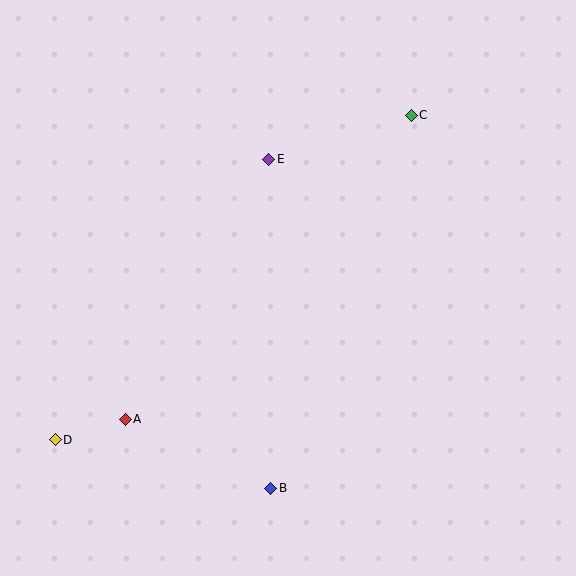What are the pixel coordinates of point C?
Point C is at (411, 115).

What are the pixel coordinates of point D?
Point D is at (55, 440).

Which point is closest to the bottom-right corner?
Point B is closest to the bottom-right corner.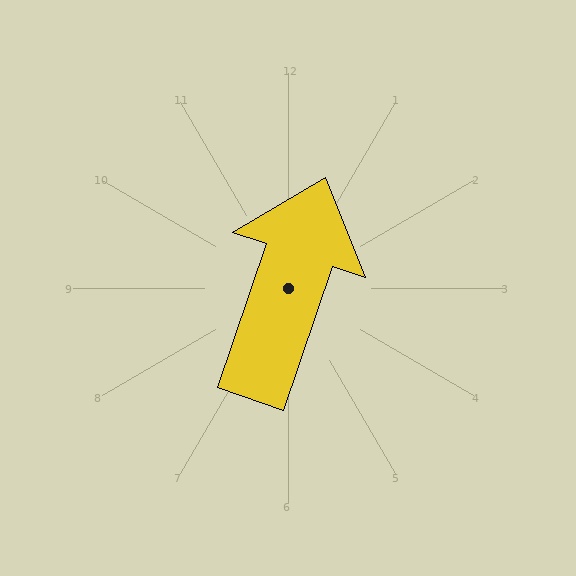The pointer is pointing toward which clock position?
Roughly 1 o'clock.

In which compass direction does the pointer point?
North.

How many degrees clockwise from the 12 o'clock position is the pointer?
Approximately 19 degrees.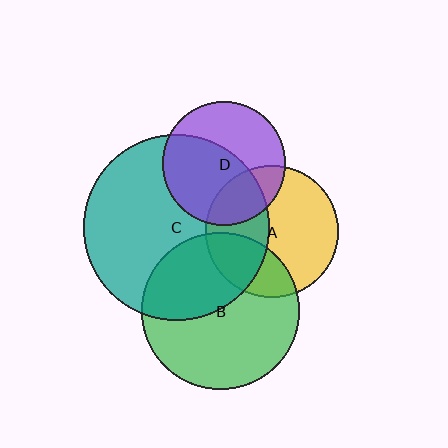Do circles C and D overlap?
Yes.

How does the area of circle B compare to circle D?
Approximately 1.6 times.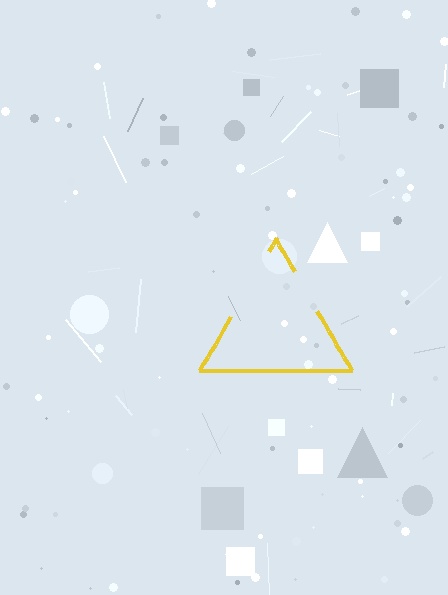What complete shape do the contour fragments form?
The contour fragments form a triangle.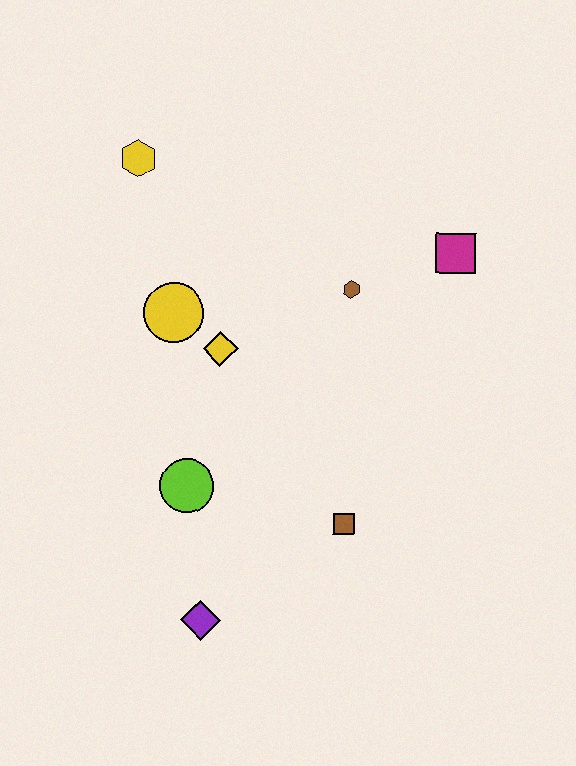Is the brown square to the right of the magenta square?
No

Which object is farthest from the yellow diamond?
The purple diamond is farthest from the yellow diamond.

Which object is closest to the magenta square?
The brown hexagon is closest to the magenta square.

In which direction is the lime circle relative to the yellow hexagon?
The lime circle is below the yellow hexagon.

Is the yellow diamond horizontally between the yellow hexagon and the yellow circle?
No